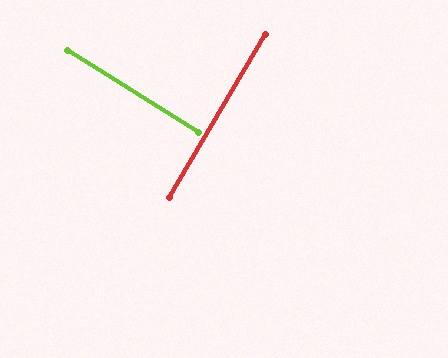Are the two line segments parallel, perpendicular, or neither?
Perpendicular — they meet at approximately 89°.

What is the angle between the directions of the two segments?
Approximately 89 degrees.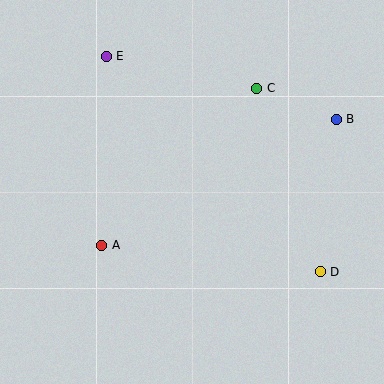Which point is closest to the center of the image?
Point A at (102, 245) is closest to the center.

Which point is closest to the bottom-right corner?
Point D is closest to the bottom-right corner.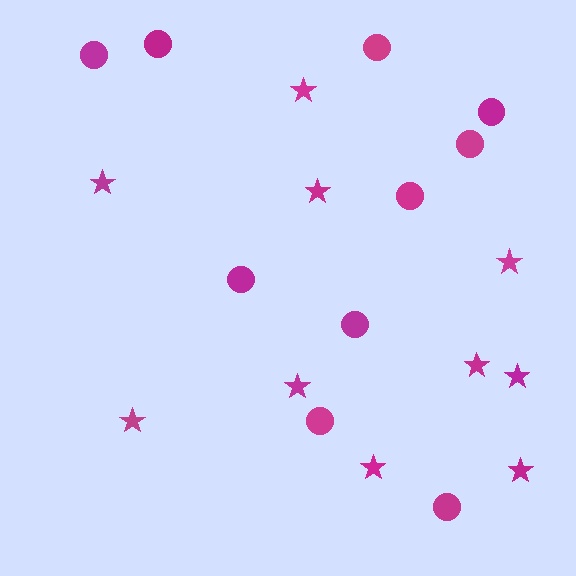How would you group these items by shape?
There are 2 groups: one group of stars (10) and one group of circles (10).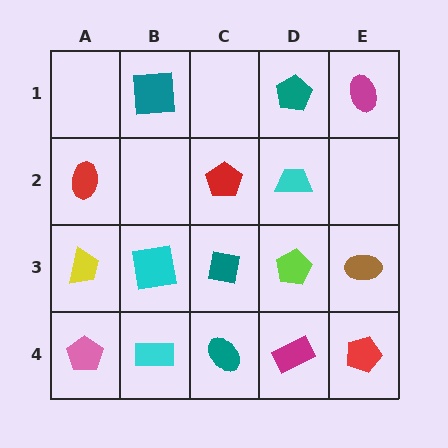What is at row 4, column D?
A magenta rectangle.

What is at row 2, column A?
A red ellipse.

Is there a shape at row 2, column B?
No, that cell is empty.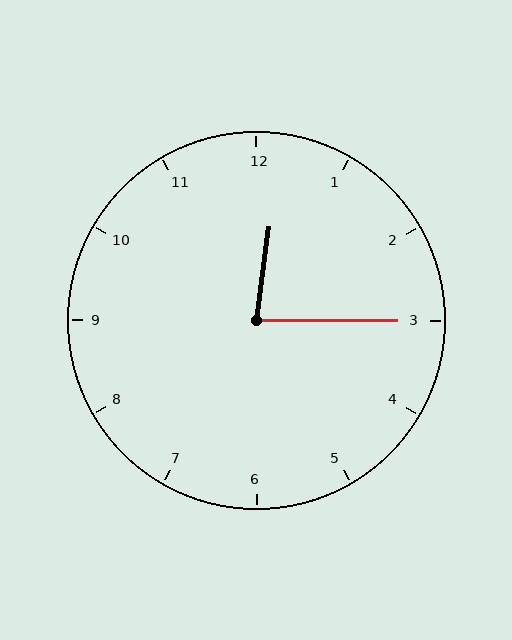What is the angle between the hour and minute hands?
Approximately 82 degrees.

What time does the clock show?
12:15.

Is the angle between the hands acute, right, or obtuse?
It is acute.